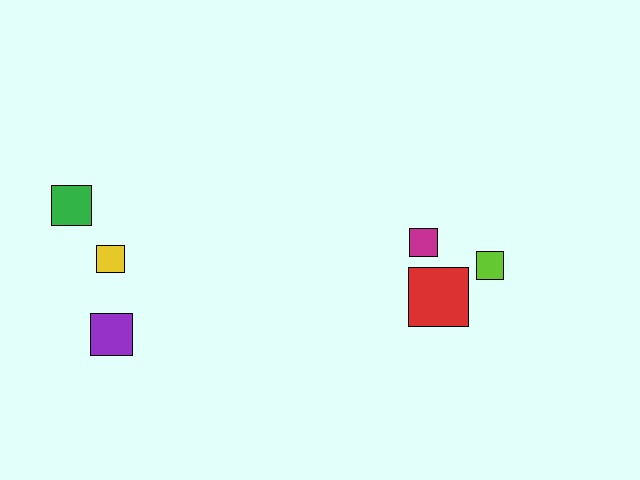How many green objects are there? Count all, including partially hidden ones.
There is 1 green object.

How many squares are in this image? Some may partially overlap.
There are 6 squares.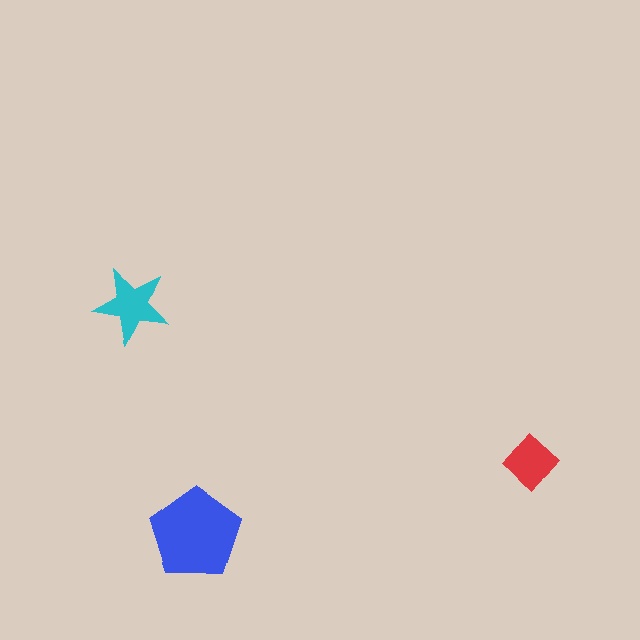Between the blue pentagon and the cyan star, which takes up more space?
The blue pentagon.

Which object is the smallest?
The red diamond.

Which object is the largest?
The blue pentagon.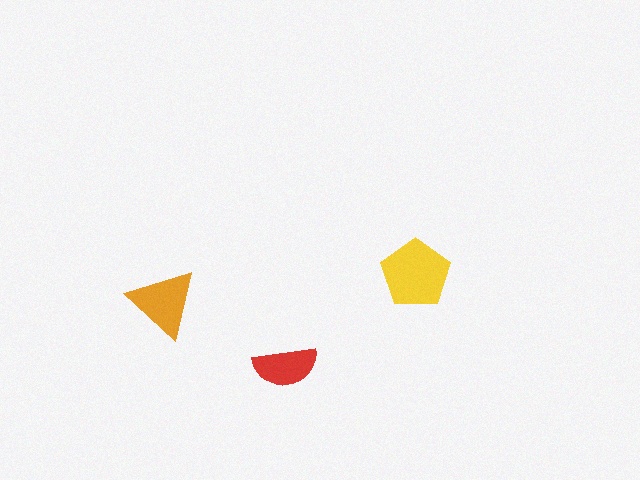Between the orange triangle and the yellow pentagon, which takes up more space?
The yellow pentagon.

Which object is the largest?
The yellow pentagon.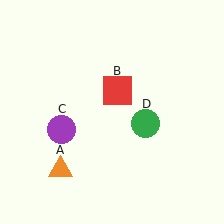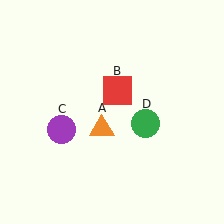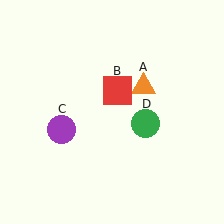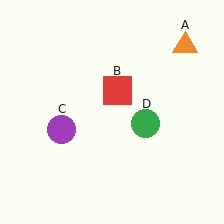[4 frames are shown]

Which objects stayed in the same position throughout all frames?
Red square (object B) and purple circle (object C) and green circle (object D) remained stationary.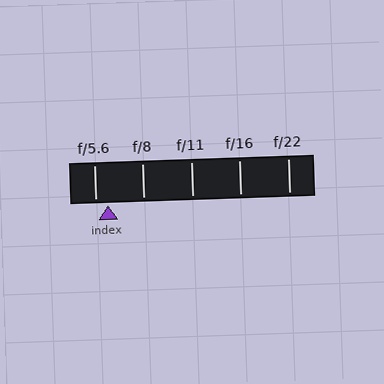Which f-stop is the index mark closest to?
The index mark is closest to f/5.6.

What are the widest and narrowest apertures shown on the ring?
The widest aperture shown is f/5.6 and the narrowest is f/22.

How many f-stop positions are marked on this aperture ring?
There are 5 f-stop positions marked.